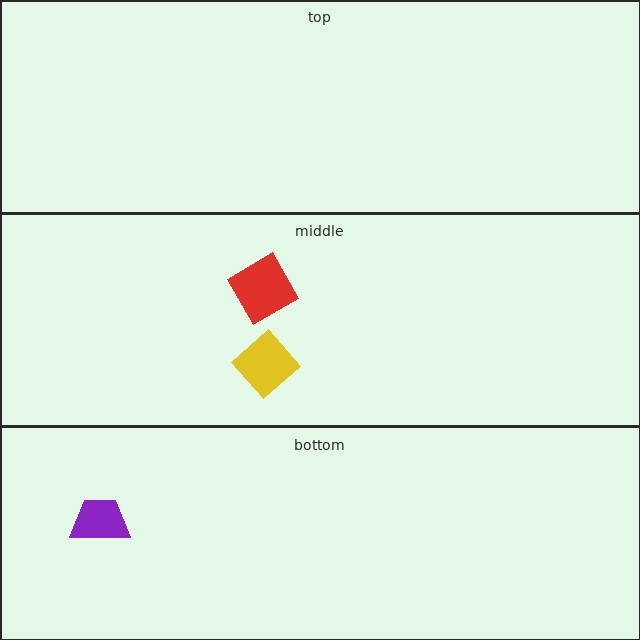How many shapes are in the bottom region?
1.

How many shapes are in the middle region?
2.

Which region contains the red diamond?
The middle region.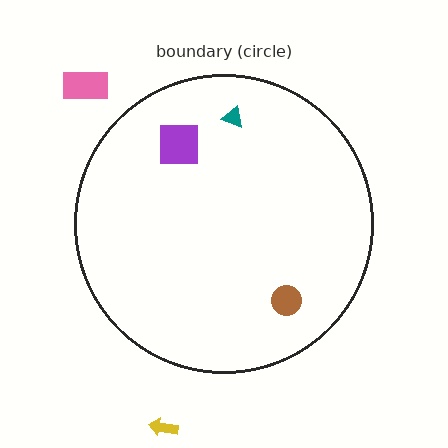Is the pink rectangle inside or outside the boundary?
Outside.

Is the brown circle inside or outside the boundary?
Inside.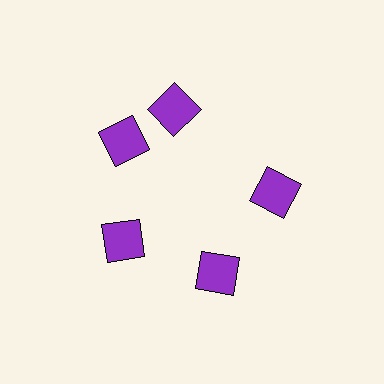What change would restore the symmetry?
The symmetry would be restored by rotating it back into even spacing with its neighbors so that all 5 squares sit at equal angles and equal distance from the center.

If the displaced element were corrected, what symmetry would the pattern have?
It would have 5-fold rotational symmetry — the pattern would map onto itself every 72 degrees.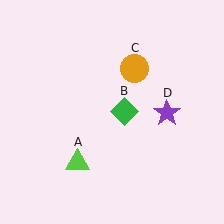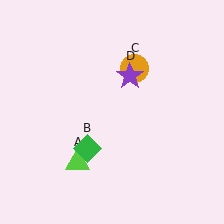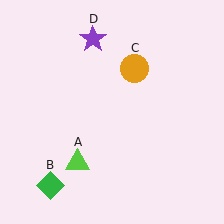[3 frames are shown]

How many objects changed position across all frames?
2 objects changed position: green diamond (object B), purple star (object D).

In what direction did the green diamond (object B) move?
The green diamond (object B) moved down and to the left.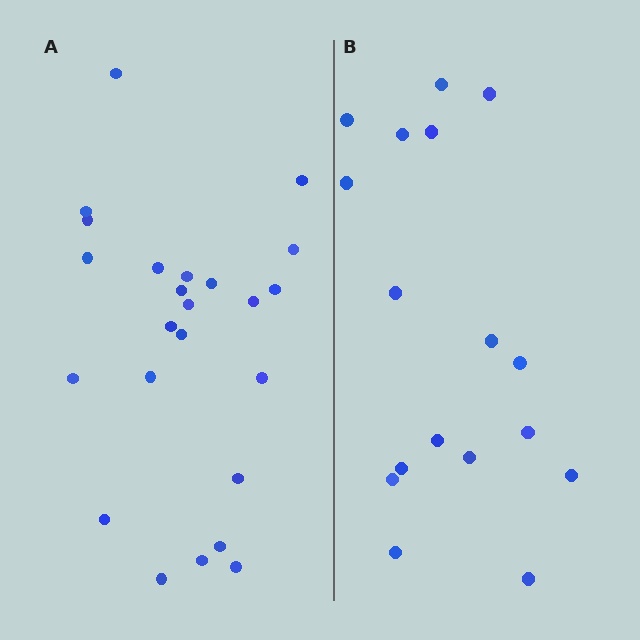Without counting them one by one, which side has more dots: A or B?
Region A (the left region) has more dots.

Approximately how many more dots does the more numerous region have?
Region A has roughly 8 or so more dots than region B.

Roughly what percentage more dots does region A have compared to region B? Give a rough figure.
About 40% more.